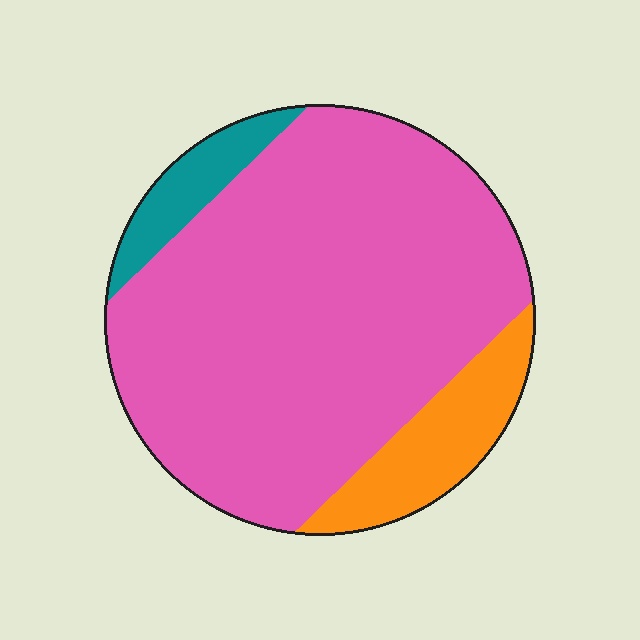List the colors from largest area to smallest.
From largest to smallest: pink, orange, teal.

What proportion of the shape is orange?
Orange covers about 15% of the shape.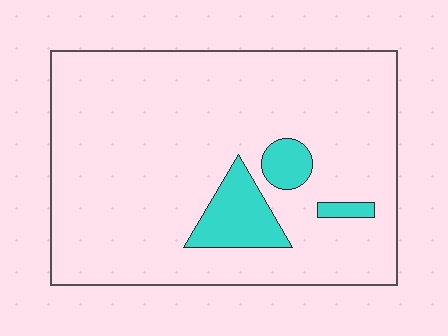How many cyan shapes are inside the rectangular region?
3.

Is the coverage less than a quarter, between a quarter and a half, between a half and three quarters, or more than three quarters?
Less than a quarter.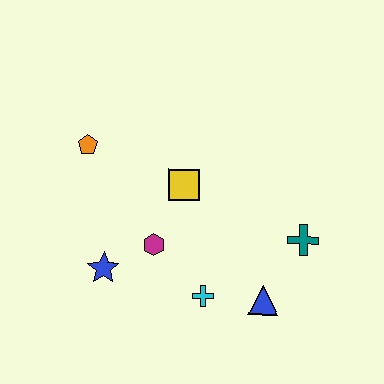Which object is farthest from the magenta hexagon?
The teal cross is farthest from the magenta hexagon.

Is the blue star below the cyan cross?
No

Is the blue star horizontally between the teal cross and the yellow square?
No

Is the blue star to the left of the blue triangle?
Yes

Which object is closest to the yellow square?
The magenta hexagon is closest to the yellow square.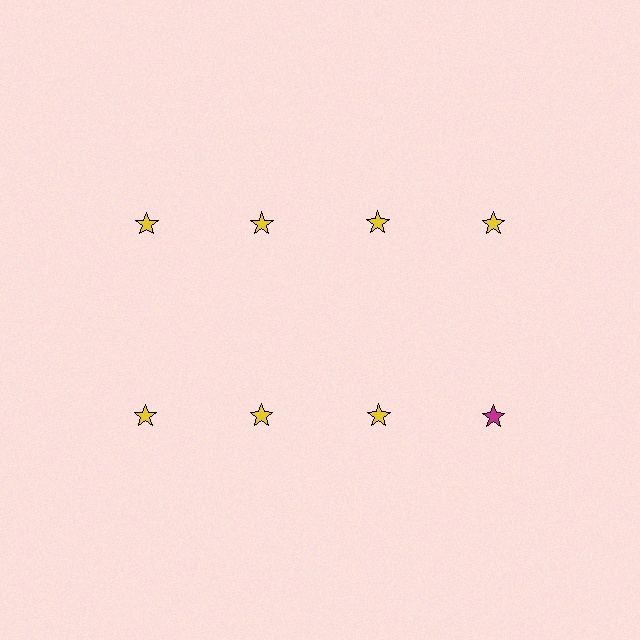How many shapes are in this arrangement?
There are 8 shapes arranged in a grid pattern.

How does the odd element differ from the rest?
It has a different color: magenta instead of yellow.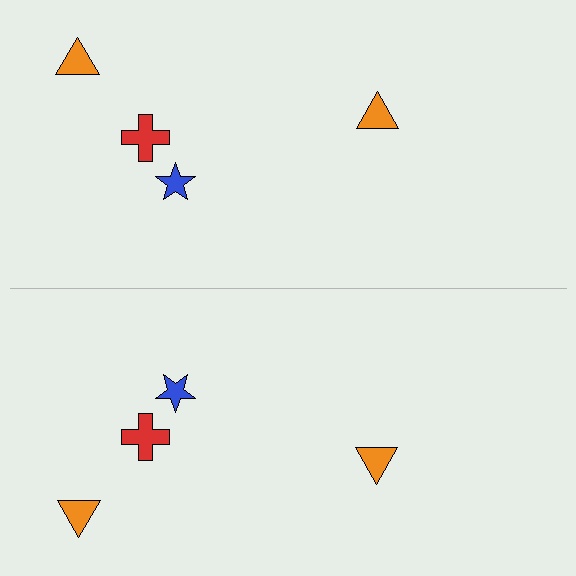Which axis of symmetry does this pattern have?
The pattern has a horizontal axis of symmetry running through the center of the image.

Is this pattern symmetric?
Yes, this pattern has bilateral (reflection) symmetry.